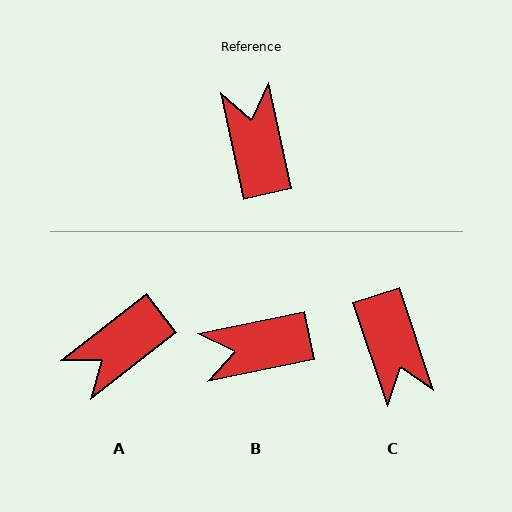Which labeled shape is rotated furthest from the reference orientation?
C, about 174 degrees away.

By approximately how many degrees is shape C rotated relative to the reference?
Approximately 174 degrees clockwise.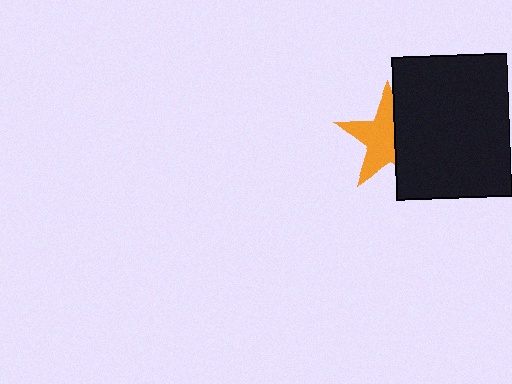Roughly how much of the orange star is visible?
About half of it is visible (roughly 58%).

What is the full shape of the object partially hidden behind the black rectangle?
The partially hidden object is an orange star.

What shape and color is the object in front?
The object in front is a black rectangle.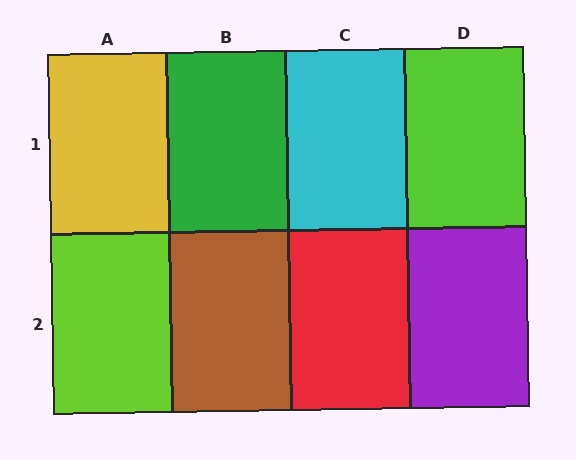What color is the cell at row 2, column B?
Brown.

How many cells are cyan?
1 cell is cyan.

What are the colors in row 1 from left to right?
Yellow, green, cyan, lime.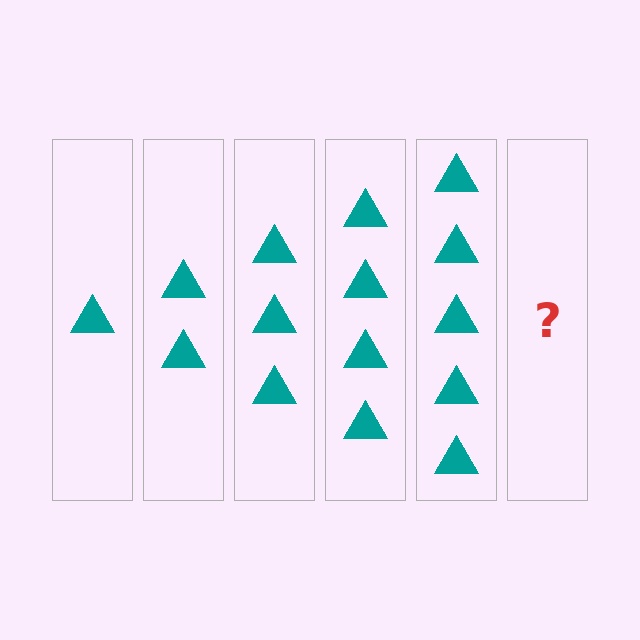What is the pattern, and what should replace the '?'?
The pattern is that each step adds one more triangle. The '?' should be 6 triangles.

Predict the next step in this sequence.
The next step is 6 triangles.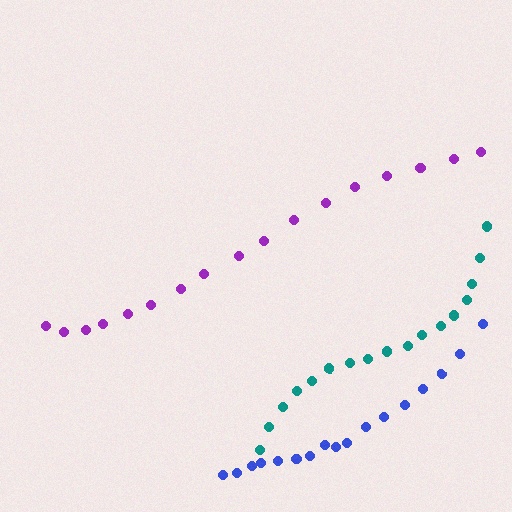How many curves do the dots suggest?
There are 3 distinct paths.